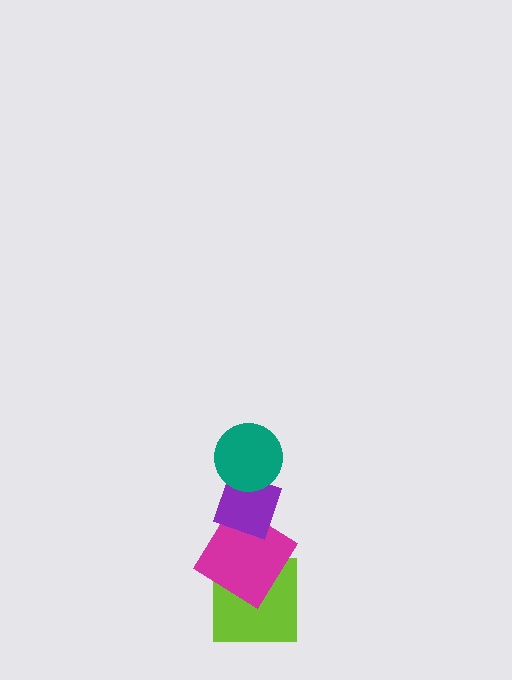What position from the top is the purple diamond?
The purple diamond is 2nd from the top.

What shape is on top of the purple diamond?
The teal circle is on top of the purple diamond.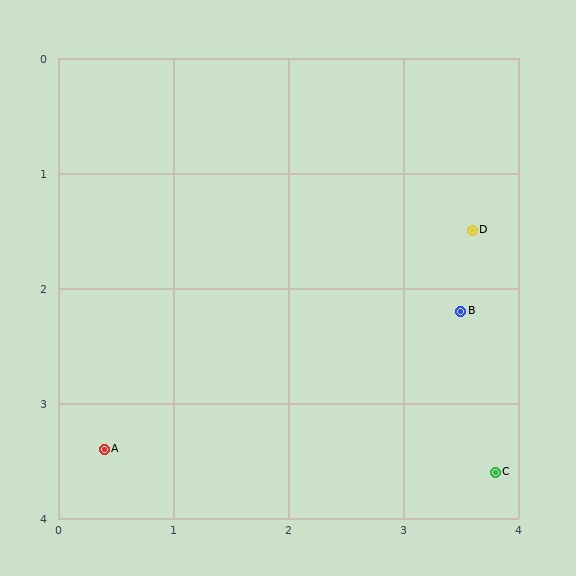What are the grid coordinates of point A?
Point A is at approximately (0.4, 3.4).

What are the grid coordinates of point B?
Point B is at approximately (3.5, 2.2).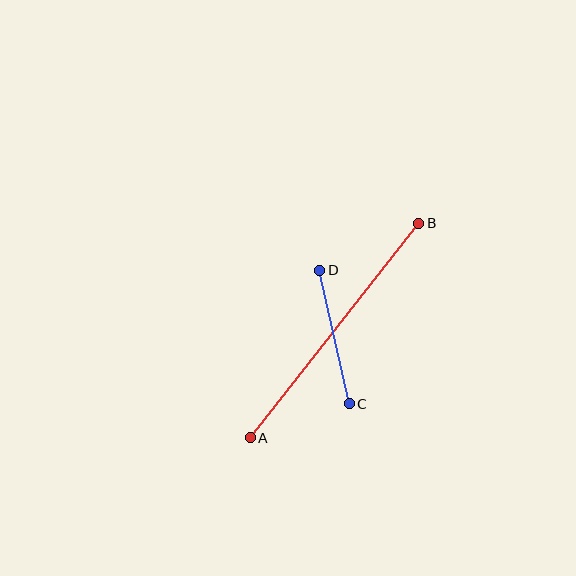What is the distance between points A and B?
The distance is approximately 273 pixels.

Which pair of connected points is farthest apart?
Points A and B are farthest apart.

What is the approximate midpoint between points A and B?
The midpoint is at approximately (335, 330) pixels.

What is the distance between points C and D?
The distance is approximately 137 pixels.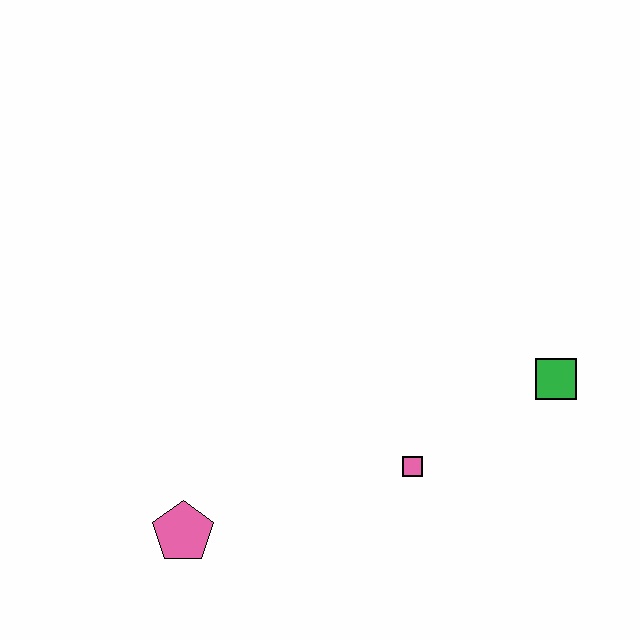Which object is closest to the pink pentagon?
The pink square is closest to the pink pentagon.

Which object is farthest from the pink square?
The pink pentagon is farthest from the pink square.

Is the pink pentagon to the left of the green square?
Yes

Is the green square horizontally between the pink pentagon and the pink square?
No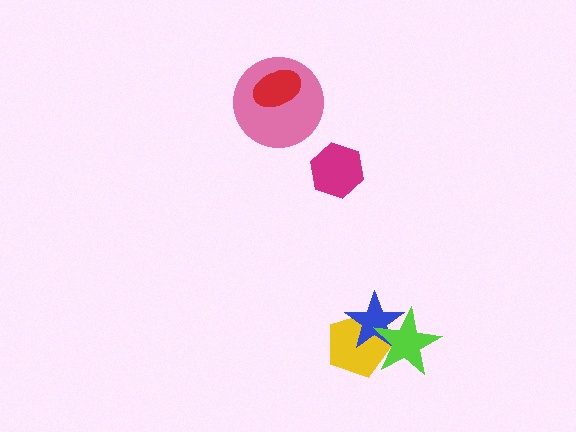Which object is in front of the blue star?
The lime star is in front of the blue star.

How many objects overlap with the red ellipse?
1 object overlaps with the red ellipse.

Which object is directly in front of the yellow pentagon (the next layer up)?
The blue star is directly in front of the yellow pentagon.